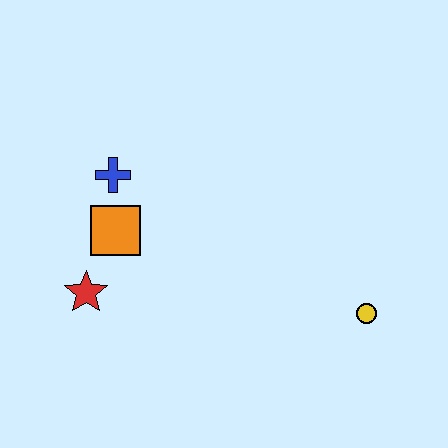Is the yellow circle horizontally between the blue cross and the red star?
No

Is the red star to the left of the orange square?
Yes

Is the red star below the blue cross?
Yes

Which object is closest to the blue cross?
The orange square is closest to the blue cross.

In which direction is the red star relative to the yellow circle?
The red star is to the left of the yellow circle.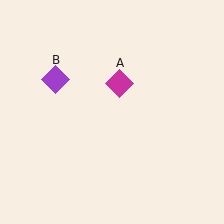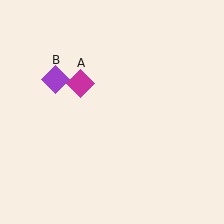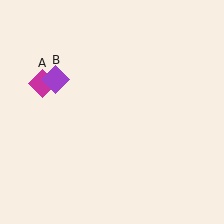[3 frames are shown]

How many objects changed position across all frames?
1 object changed position: magenta diamond (object A).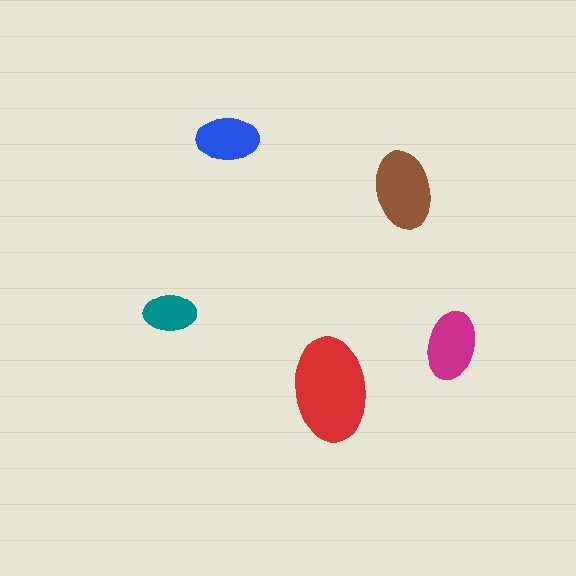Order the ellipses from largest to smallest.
the red one, the brown one, the magenta one, the blue one, the teal one.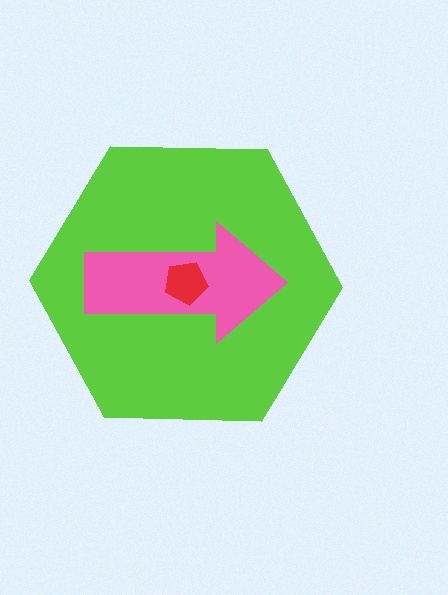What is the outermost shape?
The lime hexagon.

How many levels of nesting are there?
3.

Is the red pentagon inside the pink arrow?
Yes.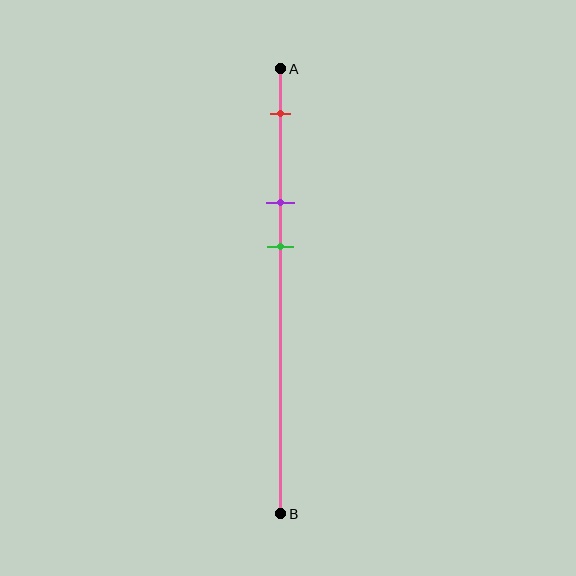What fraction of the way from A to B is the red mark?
The red mark is approximately 10% (0.1) of the way from A to B.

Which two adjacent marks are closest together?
The purple and green marks are the closest adjacent pair.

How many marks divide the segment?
There are 3 marks dividing the segment.